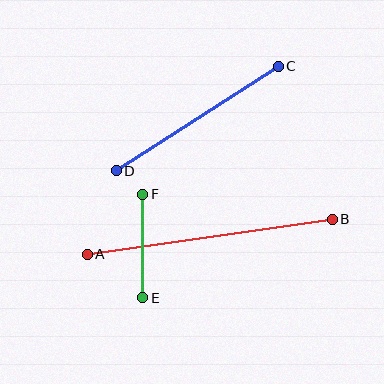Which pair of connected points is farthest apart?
Points A and B are farthest apart.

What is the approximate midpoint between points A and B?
The midpoint is at approximately (210, 237) pixels.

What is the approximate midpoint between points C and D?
The midpoint is at approximately (197, 118) pixels.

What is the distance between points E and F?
The distance is approximately 103 pixels.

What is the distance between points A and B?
The distance is approximately 247 pixels.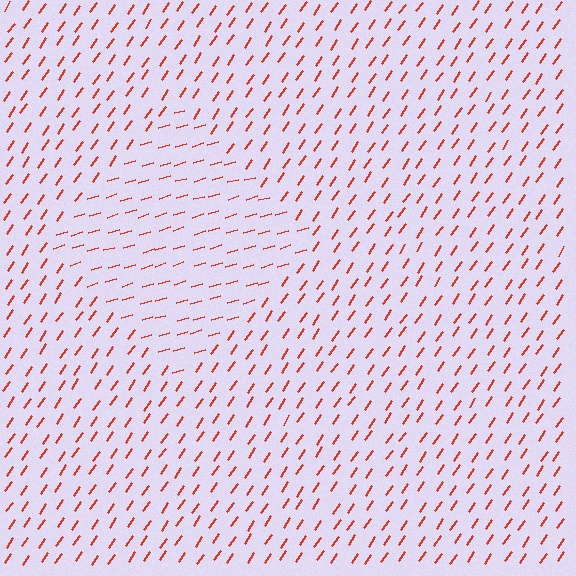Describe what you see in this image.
The image is filled with small red line segments. A diamond region in the image has lines oriented differently from the surrounding lines, creating a visible texture boundary.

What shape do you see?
I see a diamond.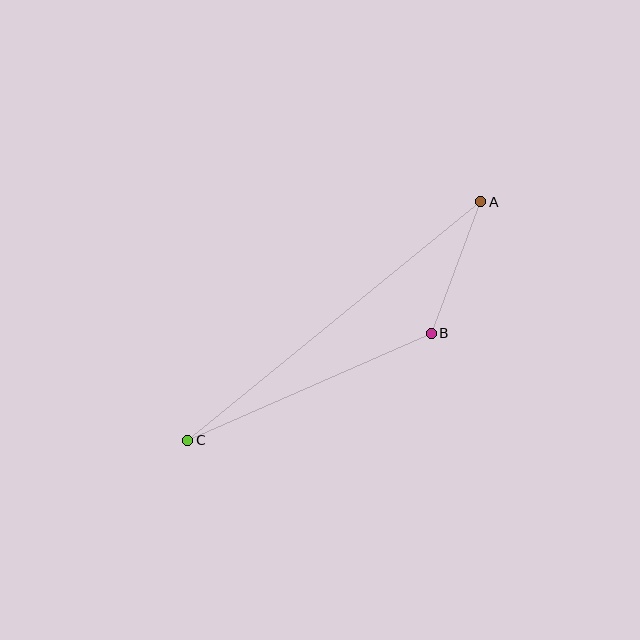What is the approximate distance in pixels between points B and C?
The distance between B and C is approximately 266 pixels.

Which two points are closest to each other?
Points A and B are closest to each other.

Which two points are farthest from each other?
Points A and C are farthest from each other.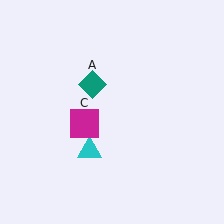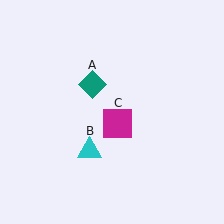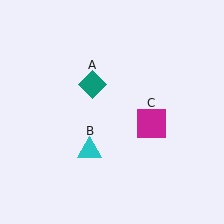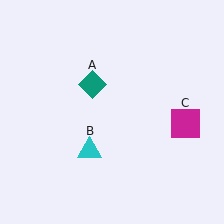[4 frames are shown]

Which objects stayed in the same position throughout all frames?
Teal diamond (object A) and cyan triangle (object B) remained stationary.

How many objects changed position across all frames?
1 object changed position: magenta square (object C).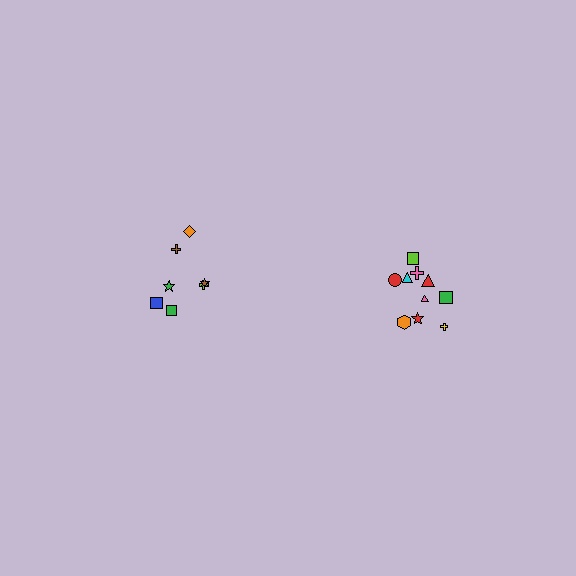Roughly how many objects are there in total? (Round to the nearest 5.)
Roughly 15 objects in total.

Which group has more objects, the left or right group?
The right group.